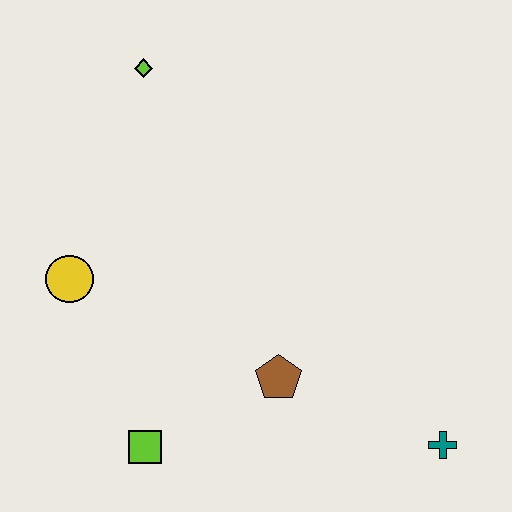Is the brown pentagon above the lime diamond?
No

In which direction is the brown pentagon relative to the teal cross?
The brown pentagon is to the left of the teal cross.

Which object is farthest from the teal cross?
The lime diamond is farthest from the teal cross.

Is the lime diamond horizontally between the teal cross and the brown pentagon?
No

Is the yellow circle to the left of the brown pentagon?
Yes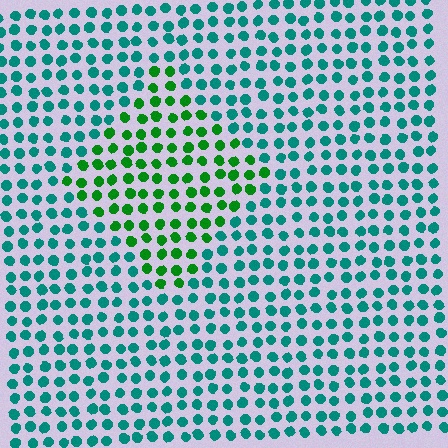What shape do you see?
I see a diamond.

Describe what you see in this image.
The image is filled with small teal elements in a uniform arrangement. A diamond-shaped region is visible where the elements are tinted to a slightly different hue, forming a subtle color boundary.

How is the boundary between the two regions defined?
The boundary is defined purely by a slight shift in hue (about 46 degrees). Spacing, size, and orientation are identical on both sides.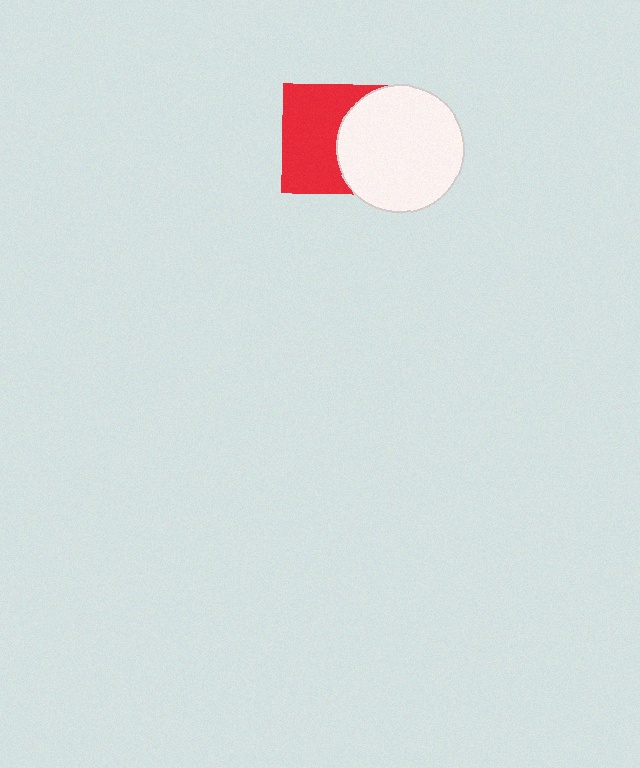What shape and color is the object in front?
The object in front is a white circle.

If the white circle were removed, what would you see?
You would see the complete red square.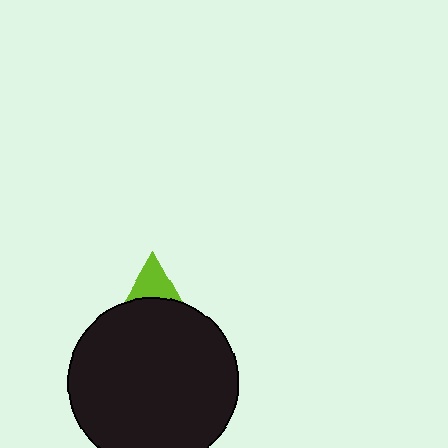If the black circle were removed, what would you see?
You would see the complete lime triangle.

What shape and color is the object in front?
The object in front is a black circle.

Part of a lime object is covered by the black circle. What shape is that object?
It is a triangle.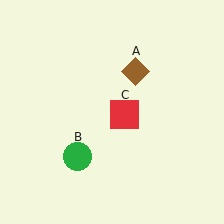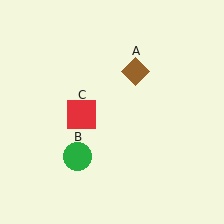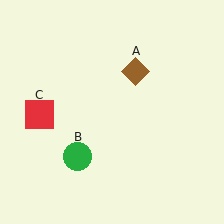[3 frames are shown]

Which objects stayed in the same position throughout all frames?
Brown diamond (object A) and green circle (object B) remained stationary.